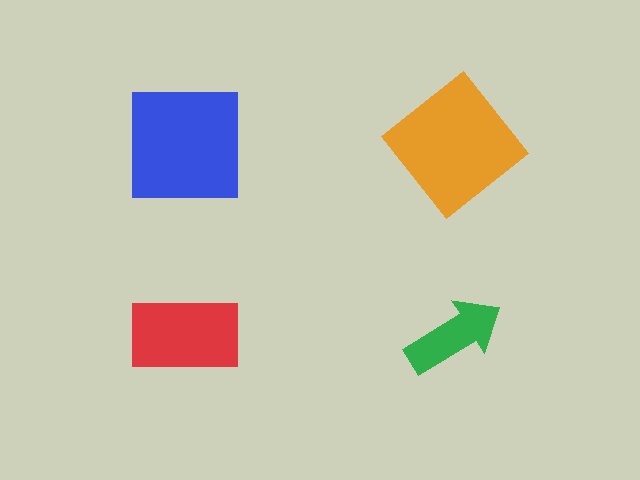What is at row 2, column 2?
A green arrow.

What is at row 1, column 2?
An orange diamond.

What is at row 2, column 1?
A red rectangle.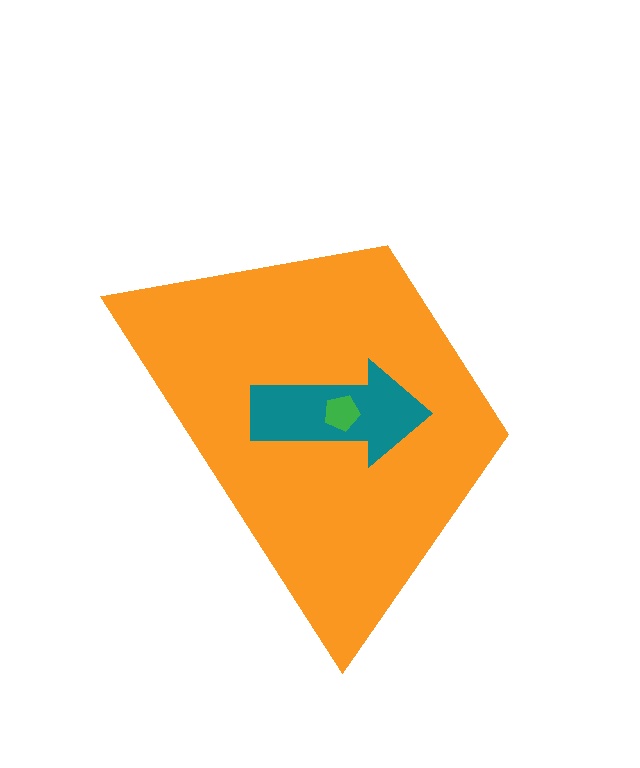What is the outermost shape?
The orange trapezoid.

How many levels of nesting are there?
3.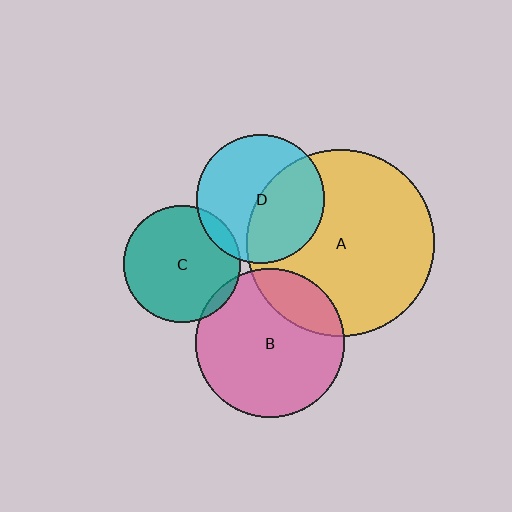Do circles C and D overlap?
Yes.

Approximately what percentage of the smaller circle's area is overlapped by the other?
Approximately 10%.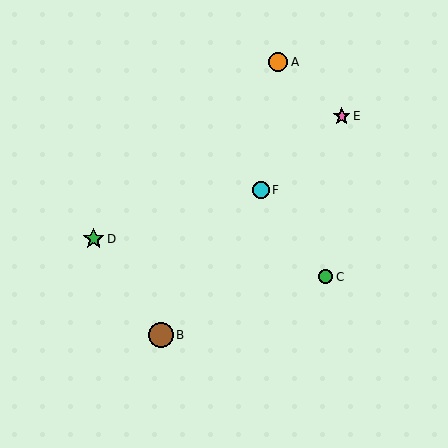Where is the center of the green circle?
The center of the green circle is at (326, 277).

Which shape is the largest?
The brown circle (labeled B) is the largest.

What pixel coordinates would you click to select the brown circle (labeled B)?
Click at (161, 335) to select the brown circle B.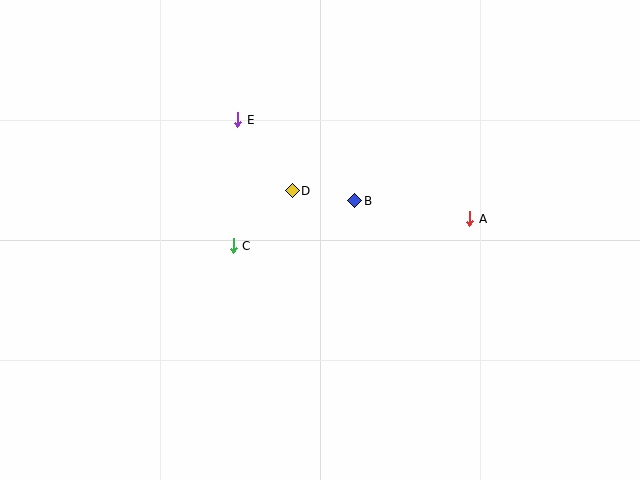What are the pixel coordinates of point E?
Point E is at (238, 120).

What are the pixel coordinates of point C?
Point C is at (233, 246).